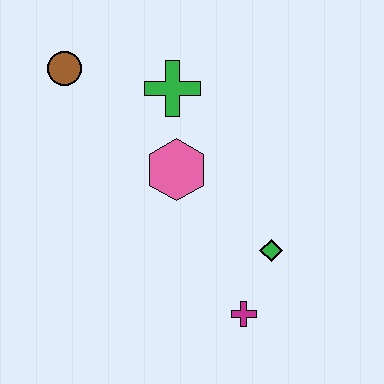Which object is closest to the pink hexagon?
The green cross is closest to the pink hexagon.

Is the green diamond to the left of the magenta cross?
No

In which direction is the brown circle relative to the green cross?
The brown circle is to the left of the green cross.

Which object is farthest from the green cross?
The magenta cross is farthest from the green cross.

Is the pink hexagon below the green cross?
Yes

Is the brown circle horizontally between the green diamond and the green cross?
No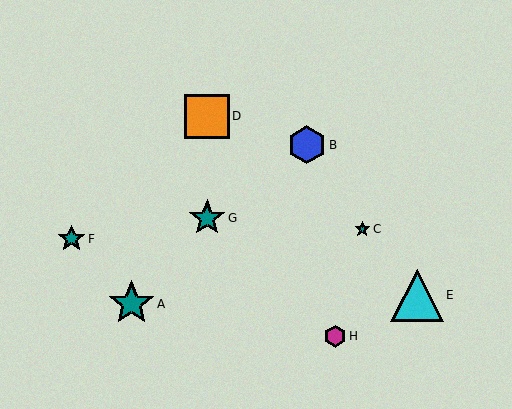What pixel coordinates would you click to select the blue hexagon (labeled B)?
Click at (307, 145) to select the blue hexagon B.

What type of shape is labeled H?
Shape H is a magenta hexagon.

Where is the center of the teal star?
The center of the teal star is at (72, 239).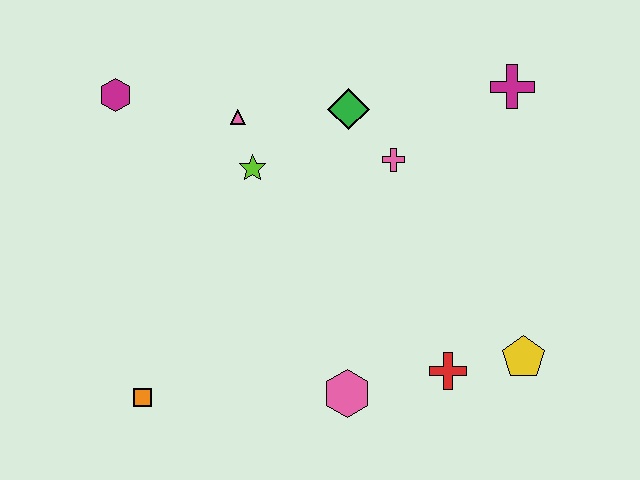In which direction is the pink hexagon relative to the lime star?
The pink hexagon is below the lime star.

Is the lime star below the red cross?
No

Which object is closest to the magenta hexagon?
The pink triangle is closest to the magenta hexagon.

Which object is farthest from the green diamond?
The orange square is farthest from the green diamond.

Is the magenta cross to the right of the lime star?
Yes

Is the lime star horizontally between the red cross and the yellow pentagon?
No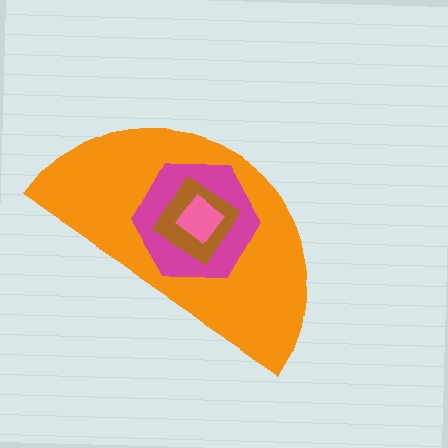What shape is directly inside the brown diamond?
The pink diamond.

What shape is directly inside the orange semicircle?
The magenta hexagon.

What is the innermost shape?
The pink diamond.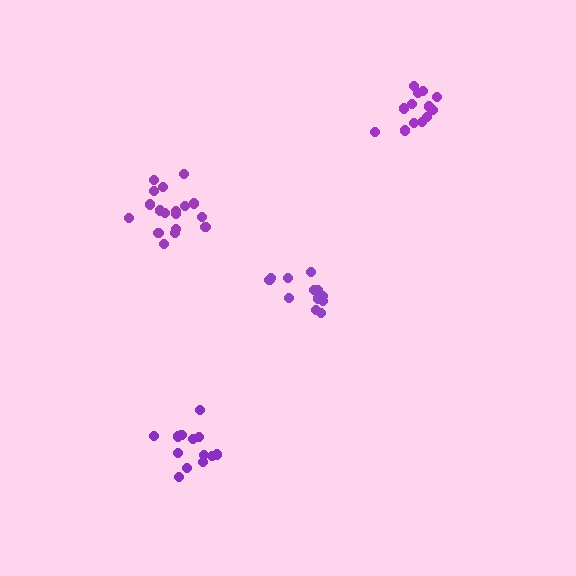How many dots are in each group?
Group 1: 13 dots, Group 2: 12 dots, Group 3: 18 dots, Group 4: 13 dots (56 total).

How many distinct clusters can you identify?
There are 4 distinct clusters.